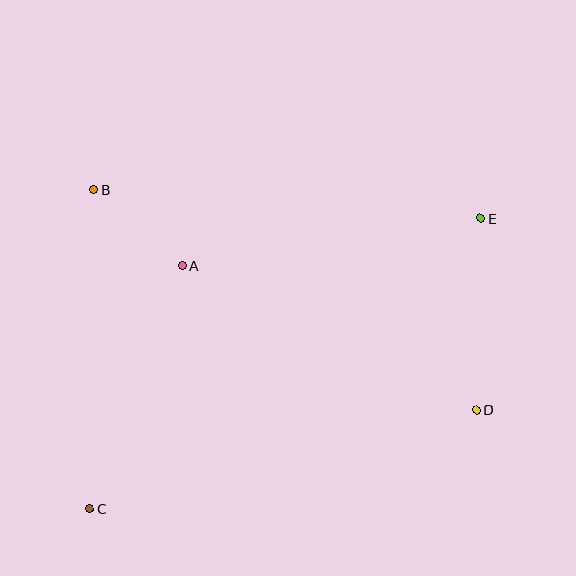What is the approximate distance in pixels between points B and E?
The distance between B and E is approximately 389 pixels.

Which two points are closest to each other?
Points A and B are closest to each other.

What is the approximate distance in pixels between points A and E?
The distance between A and E is approximately 302 pixels.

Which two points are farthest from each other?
Points C and E are farthest from each other.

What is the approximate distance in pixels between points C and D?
The distance between C and D is approximately 399 pixels.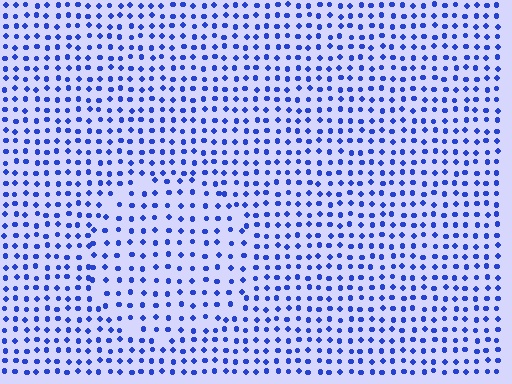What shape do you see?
I see a circle.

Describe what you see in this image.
The image contains small blue elements arranged at two different densities. A circle-shaped region is visible where the elements are less densely packed than the surrounding area.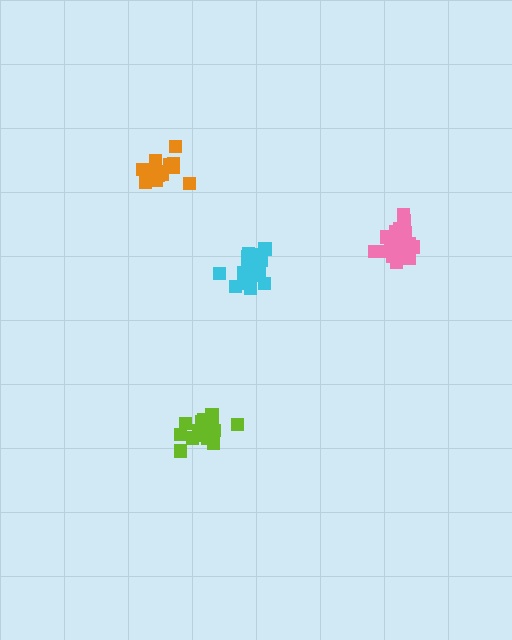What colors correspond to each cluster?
The clusters are colored: pink, lime, orange, cyan.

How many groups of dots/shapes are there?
There are 4 groups.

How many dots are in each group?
Group 1: 17 dots, Group 2: 16 dots, Group 3: 16 dots, Group 4: 20 dots (69 total).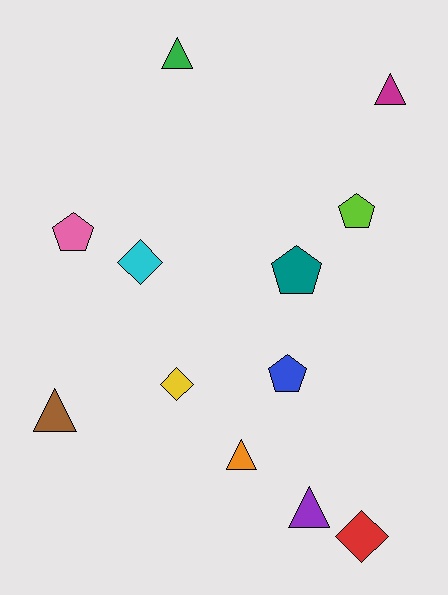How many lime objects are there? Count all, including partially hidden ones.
There is 1 lime object.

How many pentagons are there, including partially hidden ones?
There are 4 pentagons.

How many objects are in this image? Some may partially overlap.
There are 12 objects.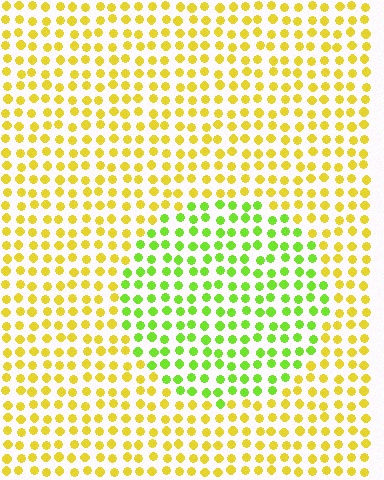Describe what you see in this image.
The image is filled with small yellow elements in a uniform arrangement. A circle-shaped region is visible where the elements are tinted to a slightly different hue, forming a subtle color boundary.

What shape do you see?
I see a circle.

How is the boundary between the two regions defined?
The boundary is defined purely by a slight shift in hue (about 44 degrees). Spacing, size, and orientation are identical on both sides.